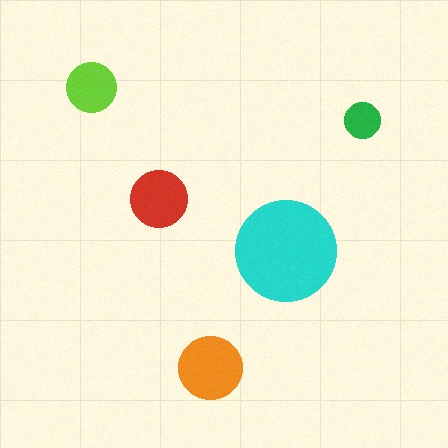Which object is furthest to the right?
The green circle is rightmost.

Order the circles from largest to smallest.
the cyan one, the orange one, the red one, the lime one, the green one.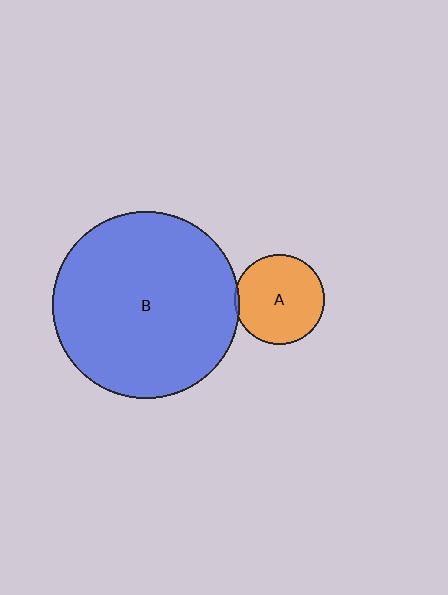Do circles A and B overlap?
Yes.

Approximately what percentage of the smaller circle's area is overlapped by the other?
Approximately 5%.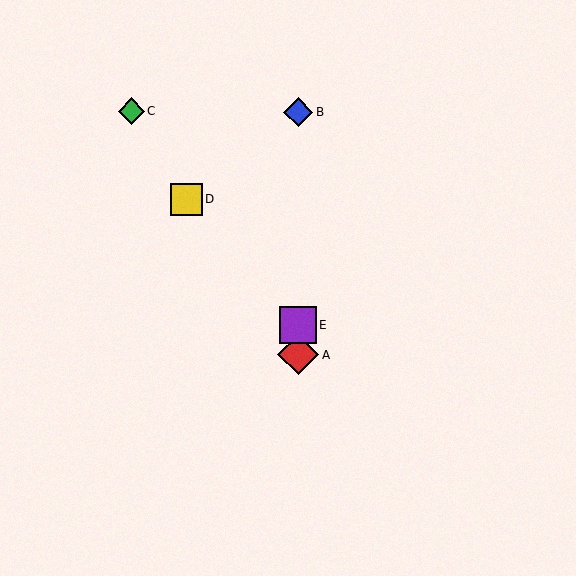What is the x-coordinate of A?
Object A is at x≈298.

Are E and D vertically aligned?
No, E is at x≈298 and D is at x≈187.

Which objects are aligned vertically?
Objects A, B, E are aligned vertically.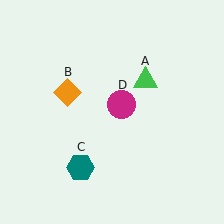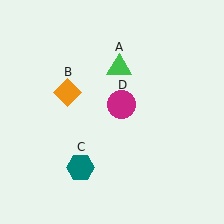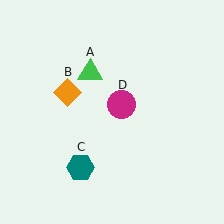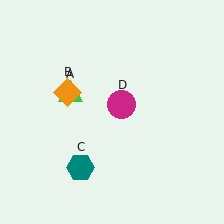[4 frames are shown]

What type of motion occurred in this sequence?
The green triangle (object A) rotated counterclockwise around the center of the scene.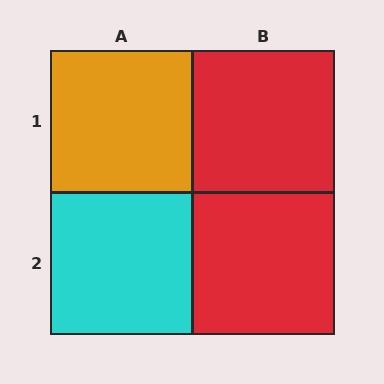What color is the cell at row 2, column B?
Red.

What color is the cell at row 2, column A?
Cyan.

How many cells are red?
2 cells are red.